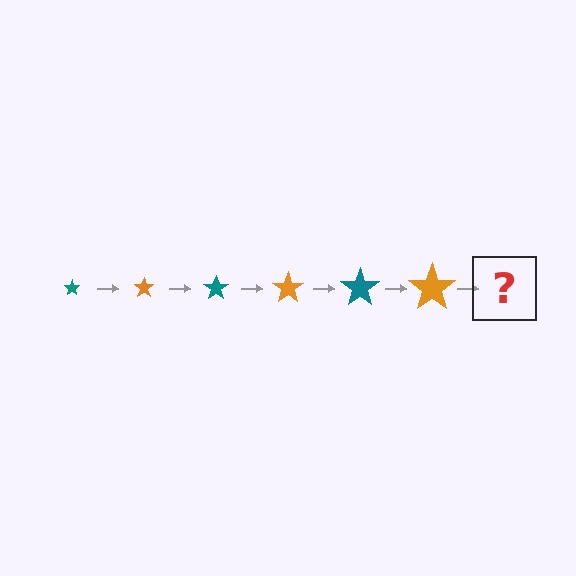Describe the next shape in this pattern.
It should be a teal star, larger than the previous one.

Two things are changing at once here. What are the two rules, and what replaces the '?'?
The two rules are that the star grows larger each step and the color cycles through teal and orange. The '?' should be a teal star, larger than the previous one.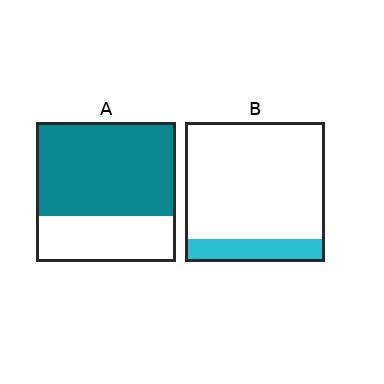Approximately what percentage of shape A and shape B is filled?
A is approximately 65% and B is approximately 15%.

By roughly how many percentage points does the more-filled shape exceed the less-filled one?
By roughly 50 percentage points (A over B).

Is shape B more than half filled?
No.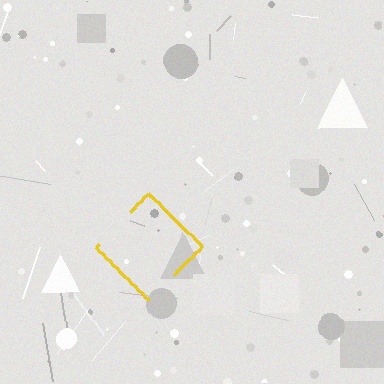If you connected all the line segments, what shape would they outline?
They would outline a diamond.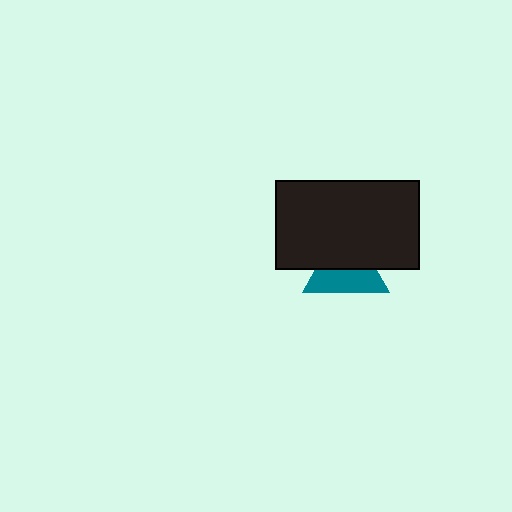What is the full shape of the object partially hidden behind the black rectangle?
The partially hidden object is a teal triangle.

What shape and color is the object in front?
The object in front is a black rectangle.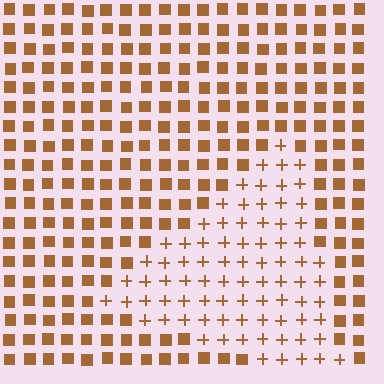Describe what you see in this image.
The image is filled with small brown elements arranged in a uniform grid. A triangle-shaped region contains plus signs, while the surrounding area contains squares. The boundary is defined purely by the change in element shape.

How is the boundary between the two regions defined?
The boundary is defined by a change in element shape: plus signs inside vs. squares outside. All elements share the same color and spacing.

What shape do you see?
I see a triangle.